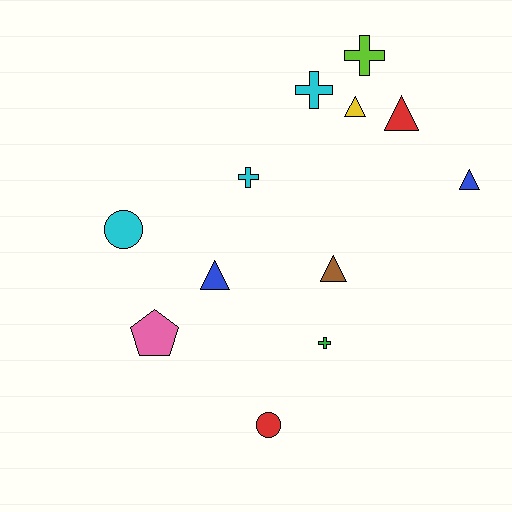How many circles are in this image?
There are 2 circles.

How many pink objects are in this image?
There is 1 pink object.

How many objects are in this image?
There are 12 objects.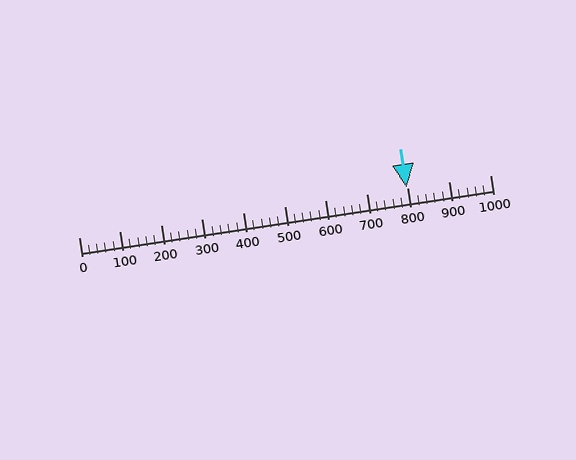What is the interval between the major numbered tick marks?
The major tick marks are spaced 100 units apart.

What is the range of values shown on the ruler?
The ruler shows values from 0 to 1000.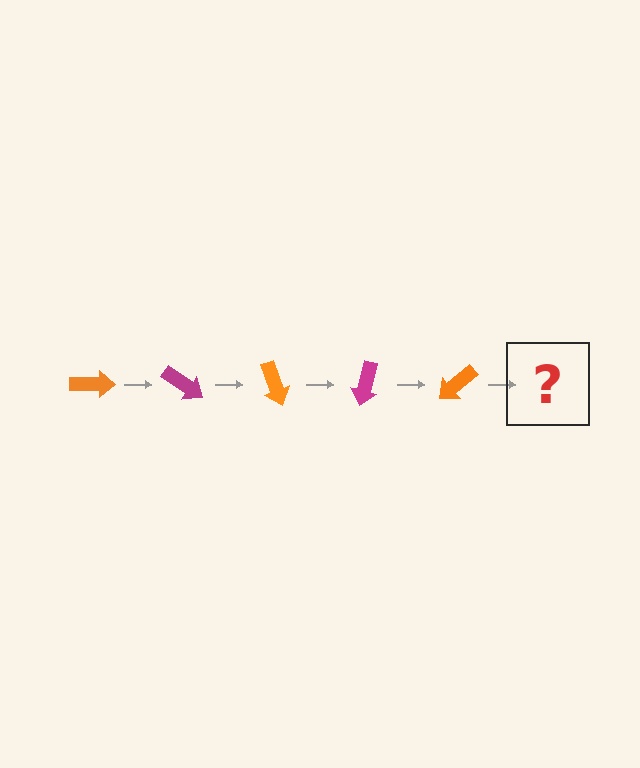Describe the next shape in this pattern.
It should be a magenta arrow, rotated 175 degrees from the start.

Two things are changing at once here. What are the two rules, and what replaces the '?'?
The two rules are that it rotates 35 degrees each step and the color cycles through orange and magenta. The '?' should be a magenta arrow, rotated 175 degrees from the start.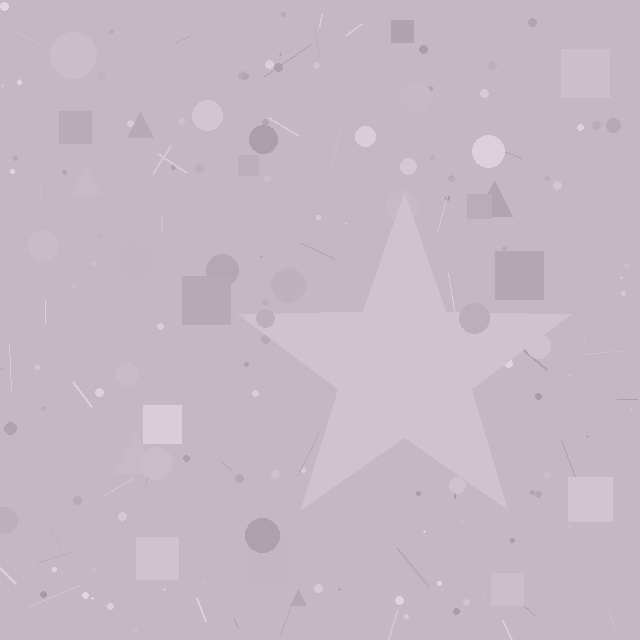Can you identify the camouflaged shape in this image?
The camouflaged shape is a star.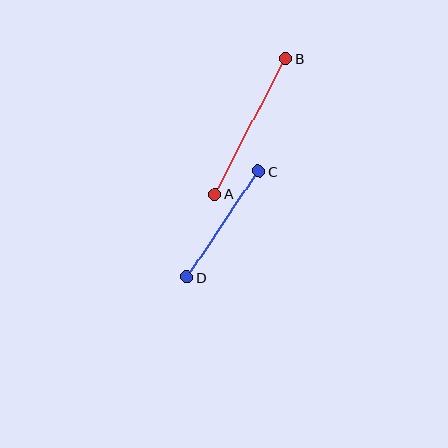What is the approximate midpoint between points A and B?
The midpoint is at approximately (251, 126) pixels.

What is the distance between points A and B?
The distance is approximately 153 pixels.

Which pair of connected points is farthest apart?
Points A and B are farthest apart.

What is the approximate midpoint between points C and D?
The midpoint is at approximately (223, 224) pixels.